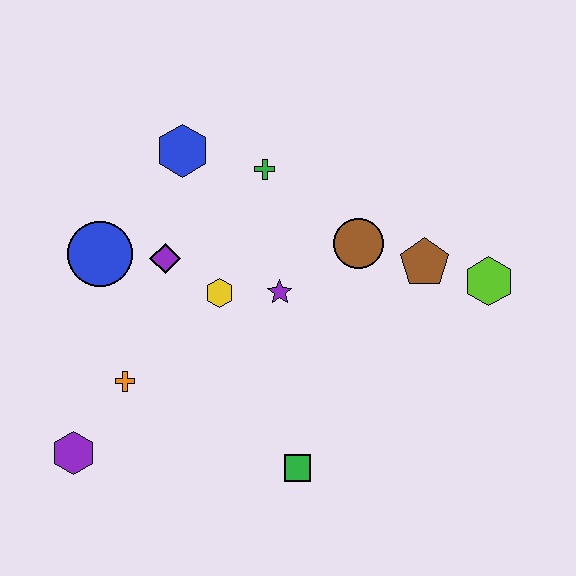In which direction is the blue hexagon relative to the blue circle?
The blue hexagon is above the blue circle.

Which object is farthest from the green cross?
The purple hexagon is farthest from the green cross.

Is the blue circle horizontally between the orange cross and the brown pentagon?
No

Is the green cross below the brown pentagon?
No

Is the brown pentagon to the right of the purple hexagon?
Yes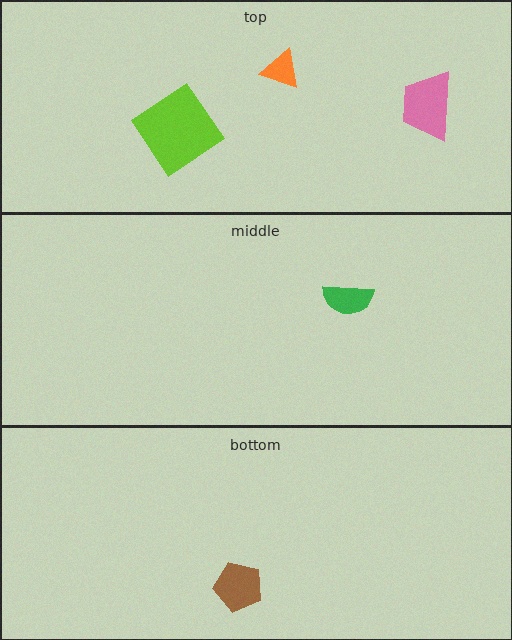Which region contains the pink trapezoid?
The top region.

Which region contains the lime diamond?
The top region.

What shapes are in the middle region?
The green semicircle.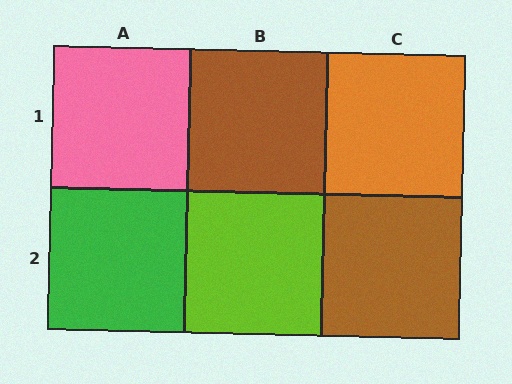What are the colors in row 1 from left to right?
Pink, brown, orange.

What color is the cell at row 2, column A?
Green.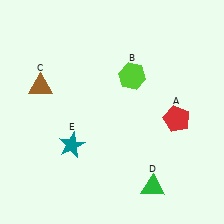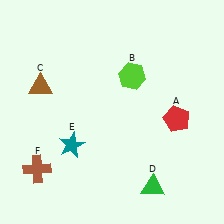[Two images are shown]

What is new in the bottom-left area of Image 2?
A brown cross (F) was added in the bottom-left area of Image 2.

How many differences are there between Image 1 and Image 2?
There is 1 difference between the two images.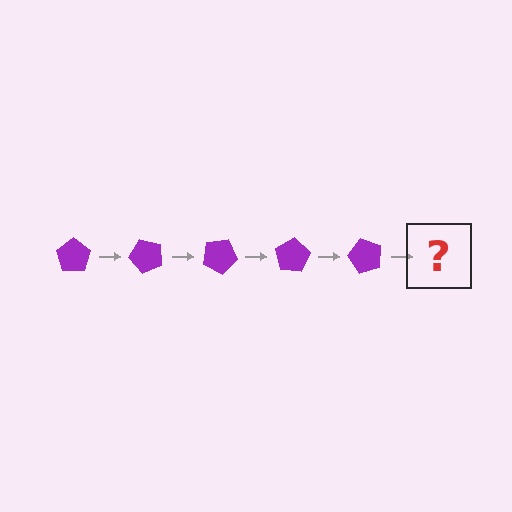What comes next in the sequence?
The next element should be a purple pentagon rotated 250 degrees.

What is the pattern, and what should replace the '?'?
The pattern is that the pentagon rotates 50 degrees each step. The '?' should be a purple pentagon rotated 250 degrees.